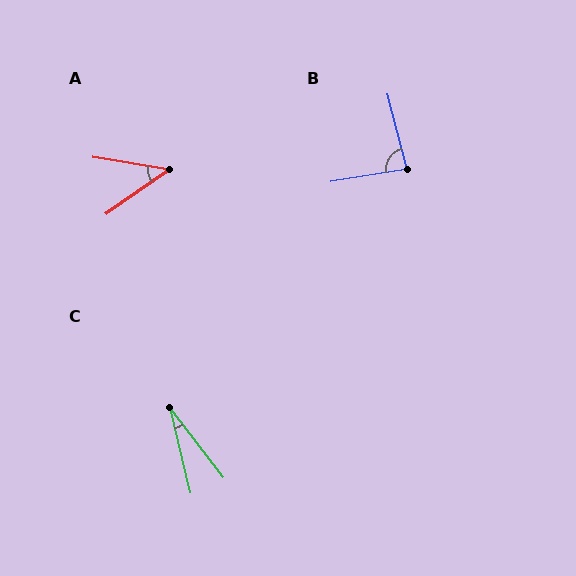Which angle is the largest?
B, at approximately 85 degrees.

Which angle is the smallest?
C, at approximately 24 degrees.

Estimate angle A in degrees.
Approximately 44 degrees.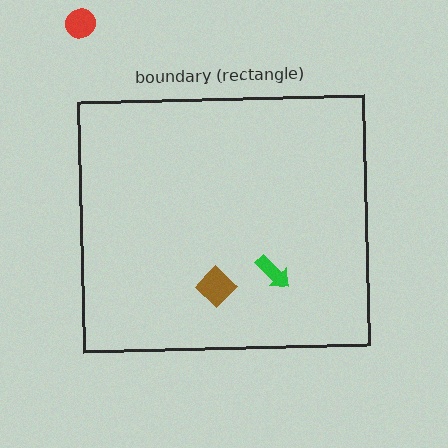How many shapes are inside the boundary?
2 inside, 1 outside.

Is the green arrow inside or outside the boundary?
Inside.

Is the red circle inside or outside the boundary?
Outside.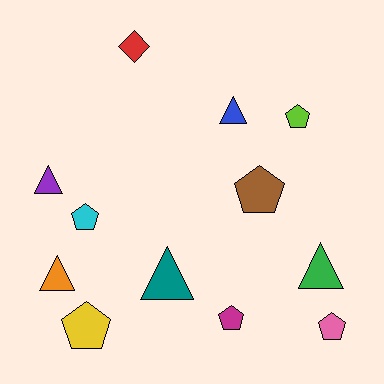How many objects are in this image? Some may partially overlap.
There are 12 objects.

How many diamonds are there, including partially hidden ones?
There is 1 diamond.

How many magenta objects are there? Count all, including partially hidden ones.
There is 1 magenta object.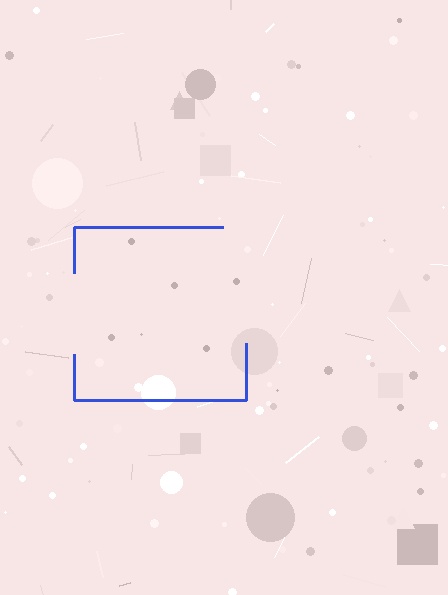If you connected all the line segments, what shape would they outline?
They would outline a square.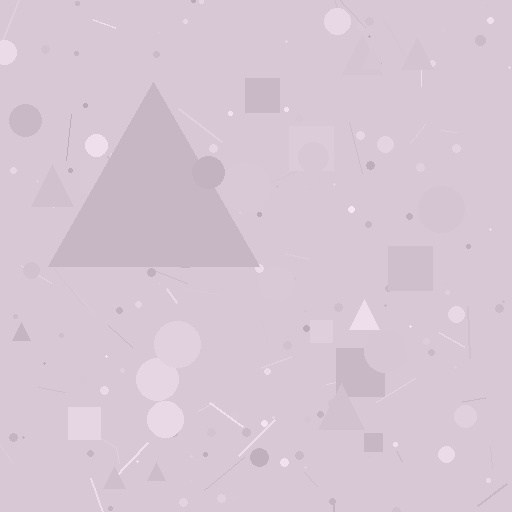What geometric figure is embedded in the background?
A triangle is embedded in the background.